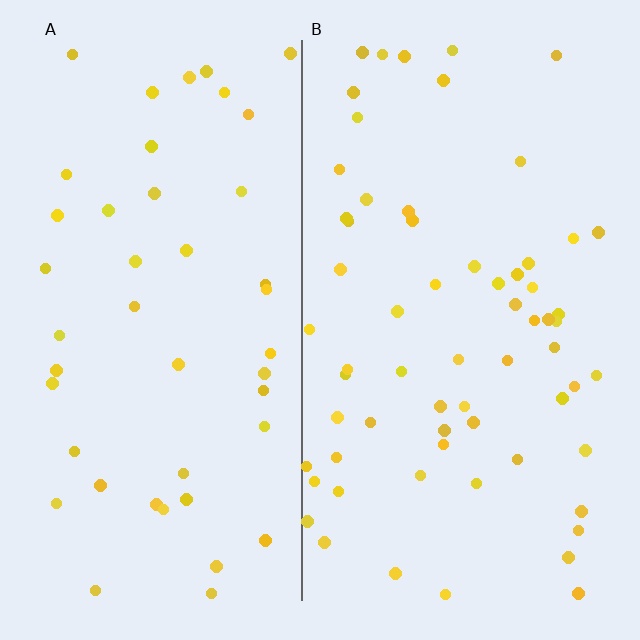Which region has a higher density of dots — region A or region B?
B (the right).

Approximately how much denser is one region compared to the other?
Approximately 1.4× — region B over region A.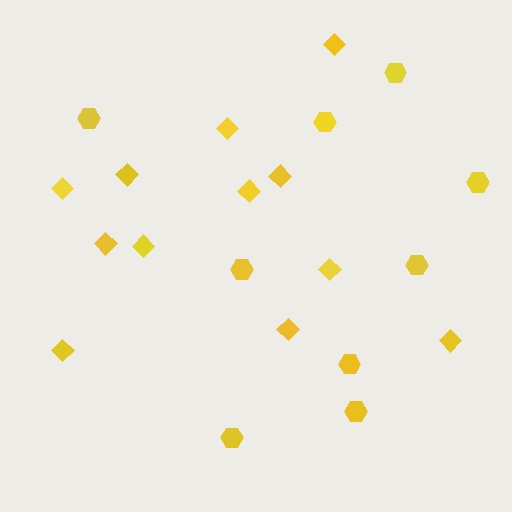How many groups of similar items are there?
There are 2 groups: one group of diamonds (12) and one group of hexagons (9).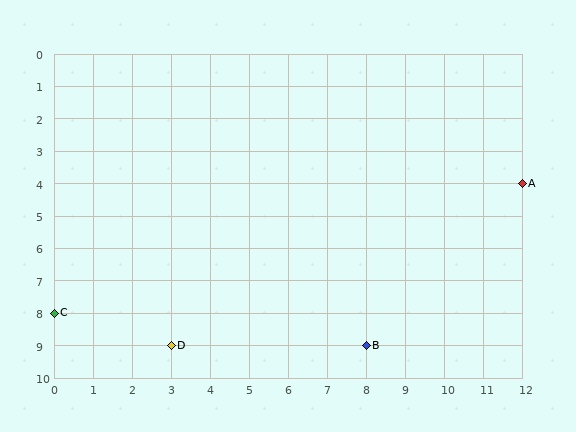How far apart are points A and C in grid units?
Points A and C are 12 columns and 4 rows apart (about 12.6 grid units diagonally).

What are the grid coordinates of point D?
Point D is at grid coordinates (3, 9).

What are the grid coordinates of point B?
Point B is at grid coordinates (8, 9).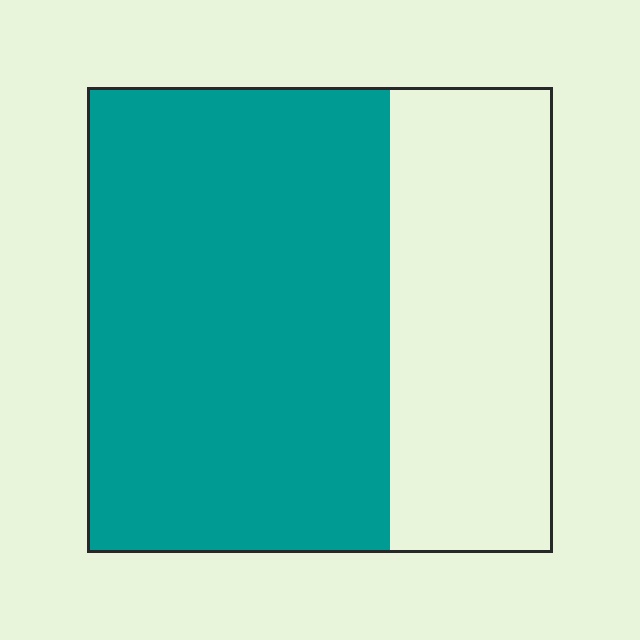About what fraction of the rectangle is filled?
About two thirds (2/3).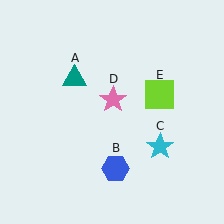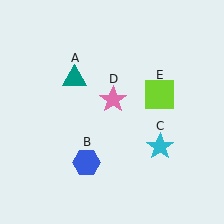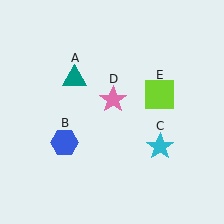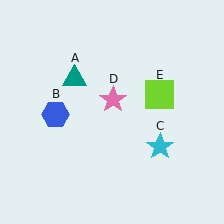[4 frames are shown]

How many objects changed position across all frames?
1 object changed position: blue hexagon (object B).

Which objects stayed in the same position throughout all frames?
Teal triangle (object A) and cyan star (object C) and pink star (object D) and lime square (object E) remained stationary.